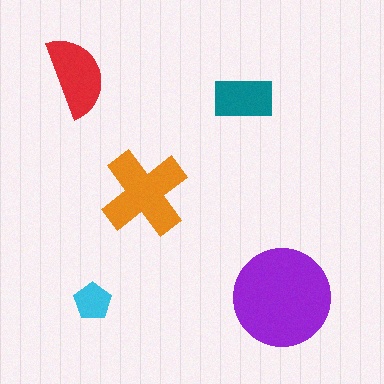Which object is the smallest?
The cyan pentagon.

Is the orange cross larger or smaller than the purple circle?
Smaller.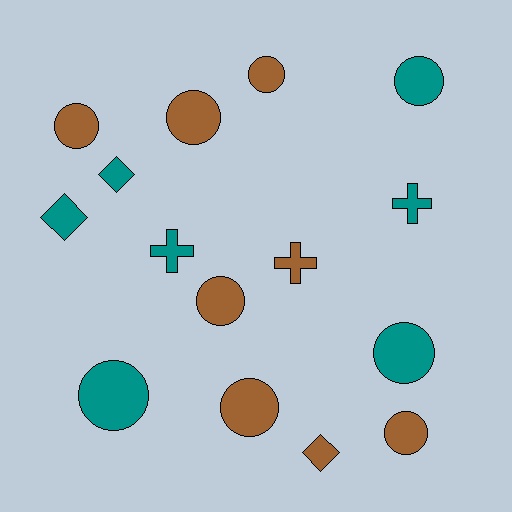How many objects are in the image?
There are 15 objects.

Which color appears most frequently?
Brown, with 8 objects.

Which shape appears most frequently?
Circle, with 9 objects.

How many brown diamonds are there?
There is 1 brown diamond.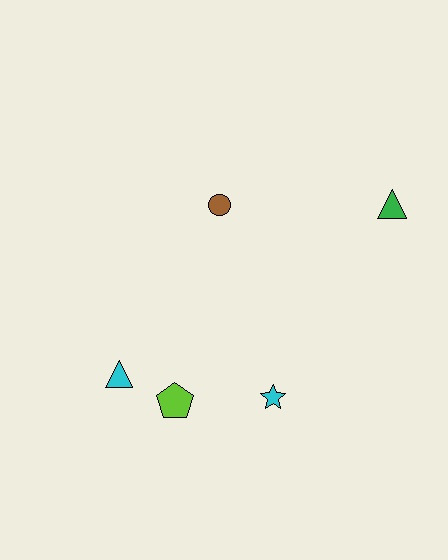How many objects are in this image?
There are 5 objects.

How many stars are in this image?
There is 1 star.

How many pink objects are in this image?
There are no pink objects.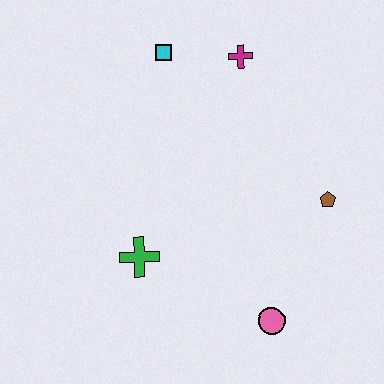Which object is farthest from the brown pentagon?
The cyan square is farthest from the brown pentagon.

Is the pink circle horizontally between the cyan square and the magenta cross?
No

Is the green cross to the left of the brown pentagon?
Yes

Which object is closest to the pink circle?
The brown pentagon is closest to the pink circle.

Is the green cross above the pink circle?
Yes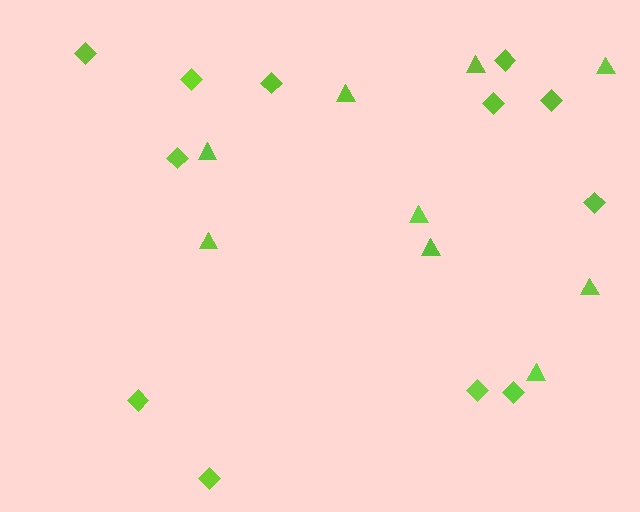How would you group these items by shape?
There are 2 groups: one group of diamonds (12) and one group of triangles (9).